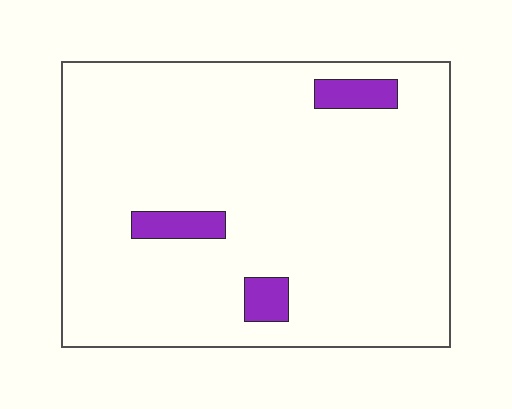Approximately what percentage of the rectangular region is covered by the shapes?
Approximately 5%.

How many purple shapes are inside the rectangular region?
3.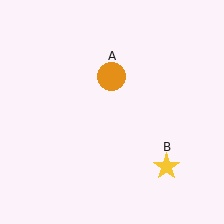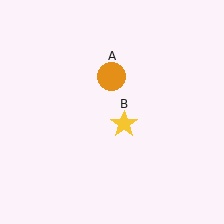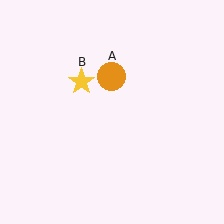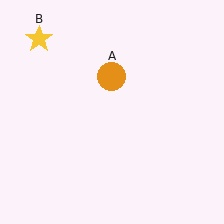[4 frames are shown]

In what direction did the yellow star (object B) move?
The yellow star (object B) moved up and to the left.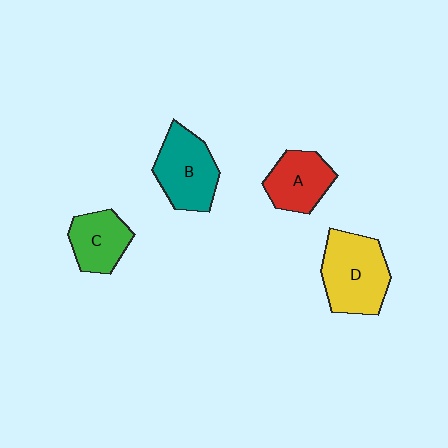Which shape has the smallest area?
Shape C (green).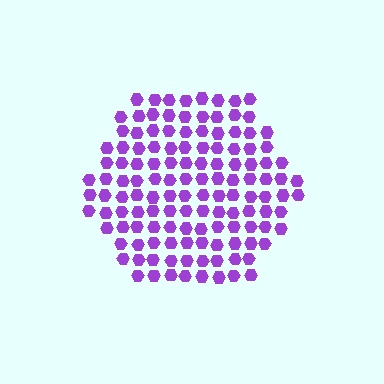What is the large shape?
The large shape is a hexagon.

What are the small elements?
The small elements are hexagons.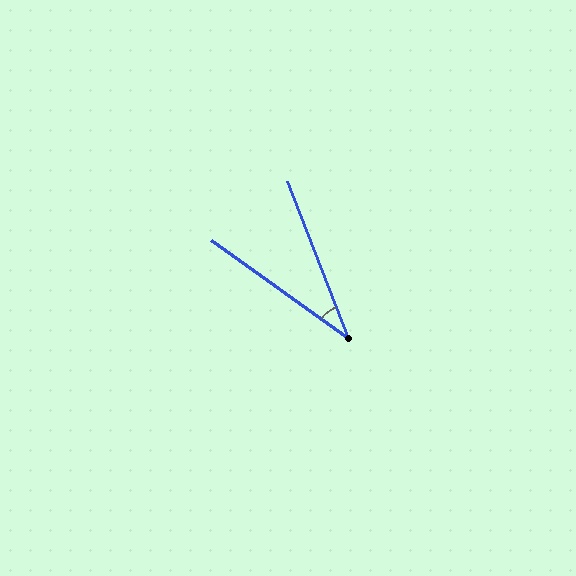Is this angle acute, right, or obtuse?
It is acute.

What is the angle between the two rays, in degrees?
Approximately 33 degrees.